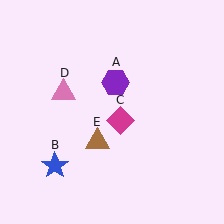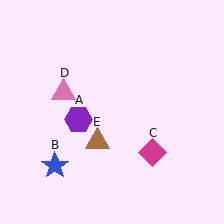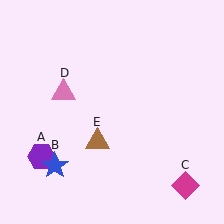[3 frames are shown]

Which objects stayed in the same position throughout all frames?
Blue star (object B) and pink triangle (object D) and brown triangle (object E) remained stationary.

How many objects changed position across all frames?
2 objects changed position: purple hexagon (object A), magenta diamond (object C).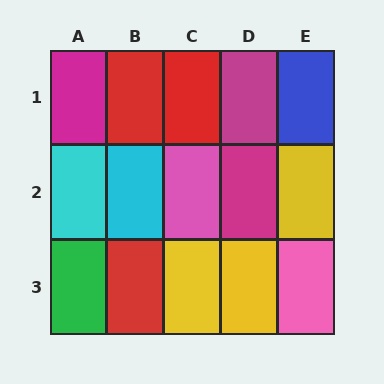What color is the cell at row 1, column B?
Red.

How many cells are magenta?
3 cells are magenta.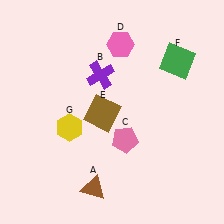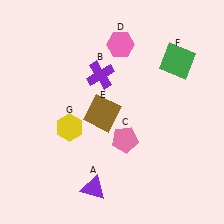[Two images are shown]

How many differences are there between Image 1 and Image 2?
There is 1 difference between the two images.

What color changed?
The triangle (A) changed from brown in Image 1 to purple in Image 2.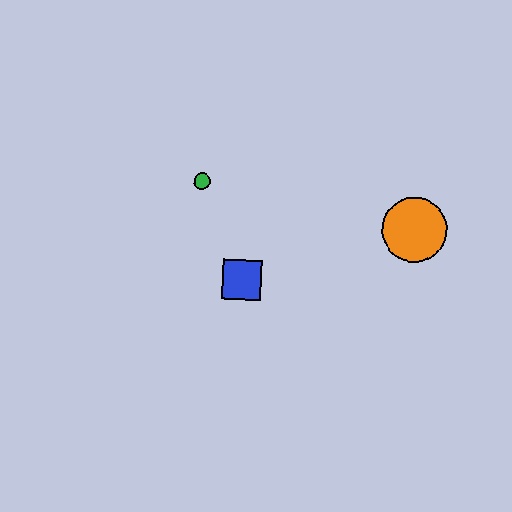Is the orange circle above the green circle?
No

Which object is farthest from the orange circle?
The green circle is farthest from the orange circle.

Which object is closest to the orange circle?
The blue square is closest to the orange circle.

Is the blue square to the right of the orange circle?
No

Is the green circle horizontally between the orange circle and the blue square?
No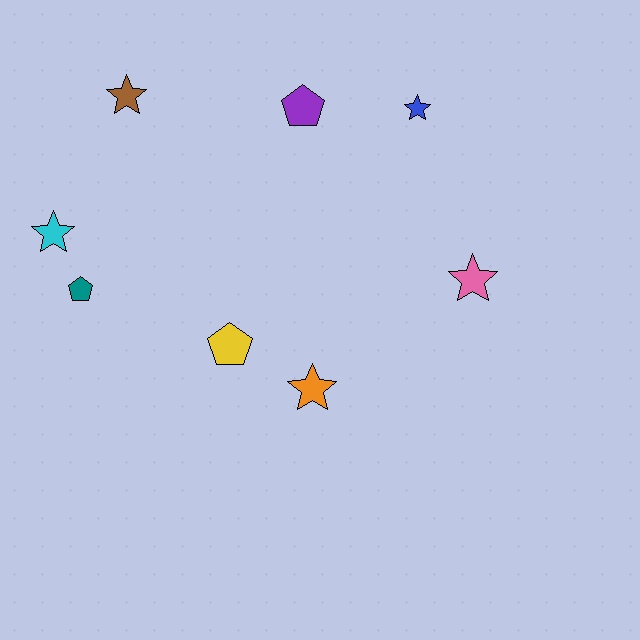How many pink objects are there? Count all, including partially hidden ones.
There is 1 pink object.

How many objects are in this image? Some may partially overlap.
There are 8 objects.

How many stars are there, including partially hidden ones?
There are 5 stars.